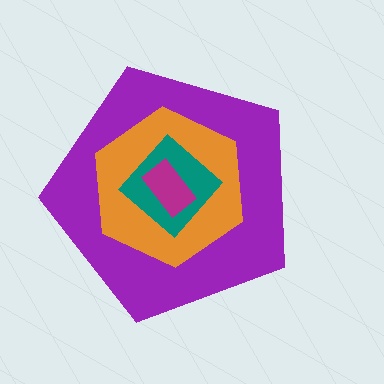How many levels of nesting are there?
4.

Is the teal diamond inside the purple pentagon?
Yes.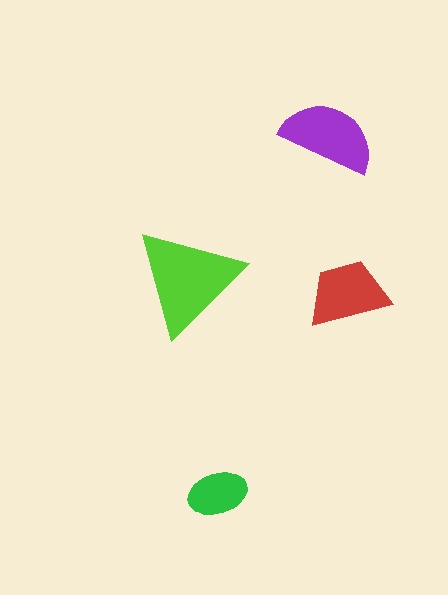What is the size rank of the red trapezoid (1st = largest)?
3rd.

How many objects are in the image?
There are 4 objects in the image.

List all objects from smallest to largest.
The green ellipse, the red trapezoid, the purple semicircle, the lime triangle.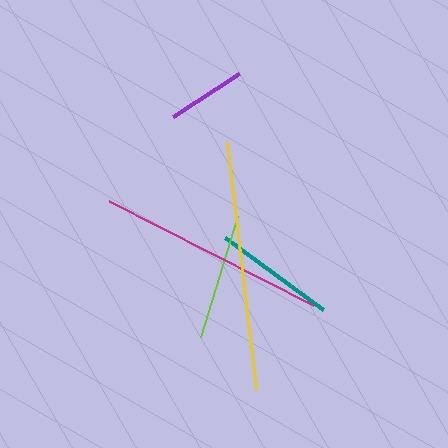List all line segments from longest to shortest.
From longest to shortest: yellow, magenta, lime, teal, purple.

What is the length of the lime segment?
The lime segment is approximately 126 pixels long.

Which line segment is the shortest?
The purple line is the shortest at approximately 79 pixels.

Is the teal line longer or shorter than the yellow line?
The yellow line is longer than the teal line.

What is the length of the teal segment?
The teal segment is approximately 122 pixels long.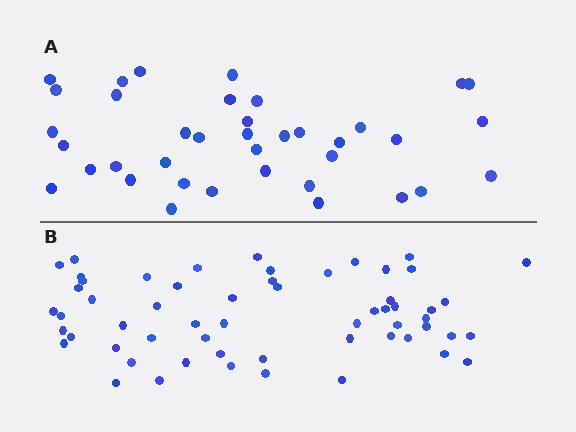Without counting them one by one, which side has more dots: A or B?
Region B (the bottom region) has more dots.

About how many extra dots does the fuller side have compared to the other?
Region B has approximately 20 more dots than region A.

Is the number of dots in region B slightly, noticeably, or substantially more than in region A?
Region B has substantially more. The ratio is roughly 1.5 to 1.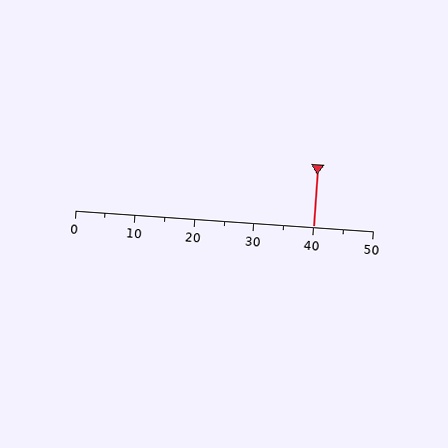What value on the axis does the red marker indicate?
The marker indicates approximately 40.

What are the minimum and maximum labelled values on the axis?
The axis runs from 0 to 50.